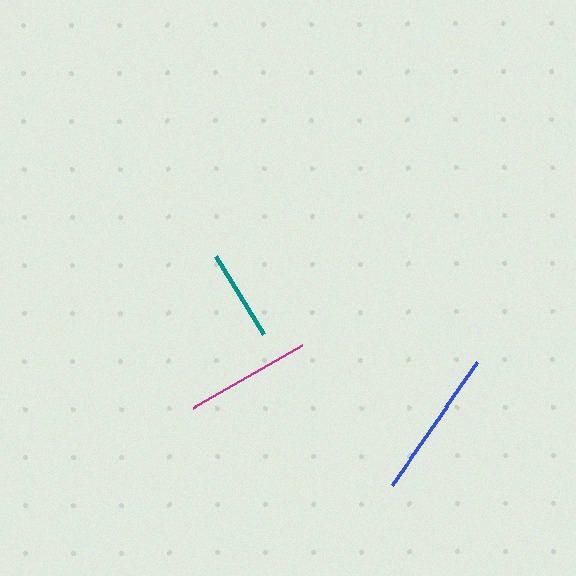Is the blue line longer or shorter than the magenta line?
The blue line is longer than the magenta line.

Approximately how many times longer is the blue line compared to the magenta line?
The blue line is approximately 1.2 times the length of the magenta line.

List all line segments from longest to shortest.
From longest to shortest: blue, magenta, teal.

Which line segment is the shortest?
The teal line is the shortest at approximately 92 pixels.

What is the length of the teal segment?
The teal segment is approximately 92 pixels long.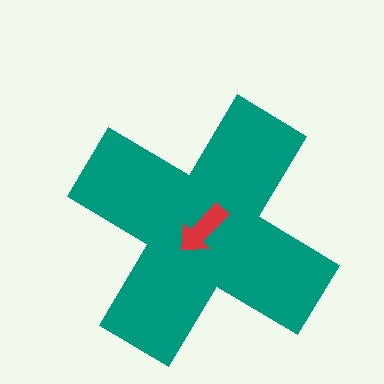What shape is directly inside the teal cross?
The red arrow.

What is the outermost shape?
The teal cross.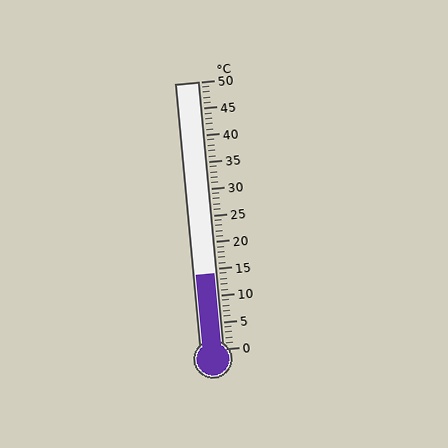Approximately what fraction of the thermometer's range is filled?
The thermometer is filled to approximately 30% of its range.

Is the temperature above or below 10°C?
The temperature is above 10°C.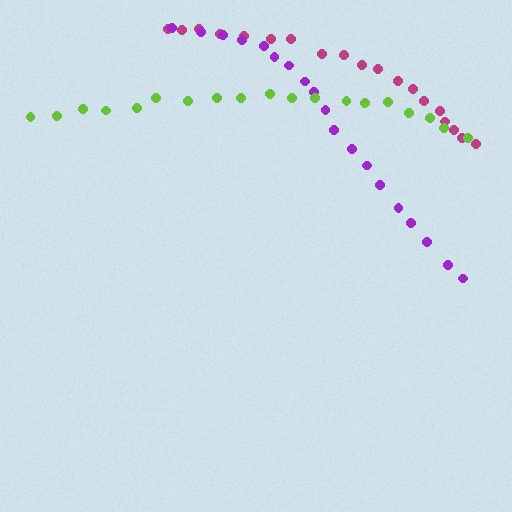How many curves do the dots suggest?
There are 3 distinct paths.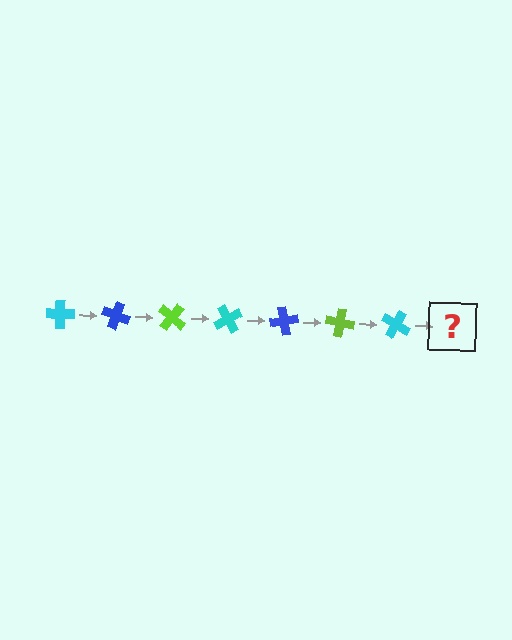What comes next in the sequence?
The next element should be a blue cross, rotated 140 degrees from the start.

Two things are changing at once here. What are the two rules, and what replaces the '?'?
The two rules are that it rotates 20 degrees each step and the color cycles through cyan, blue, and lime. The '?' should be a blue cross, rotated 140 degrees from the start.